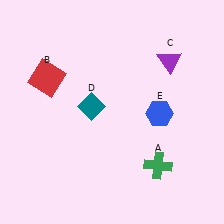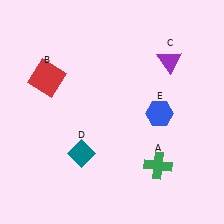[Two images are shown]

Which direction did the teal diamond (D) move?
The teal diamond (D) moved down.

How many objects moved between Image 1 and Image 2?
1 object moved between the two images.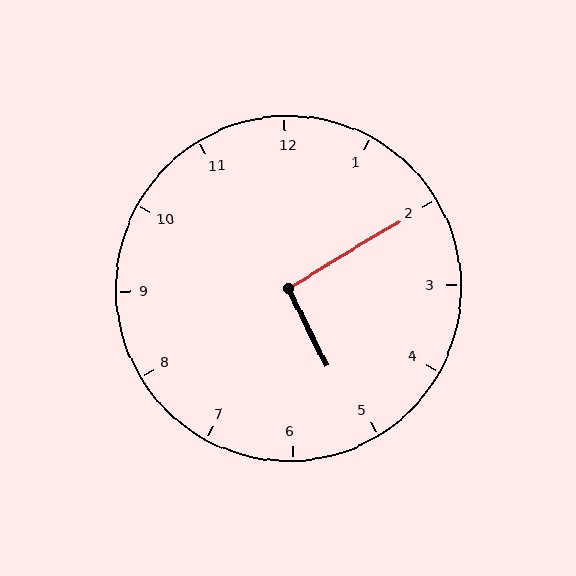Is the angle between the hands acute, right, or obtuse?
It is right.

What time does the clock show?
5:10.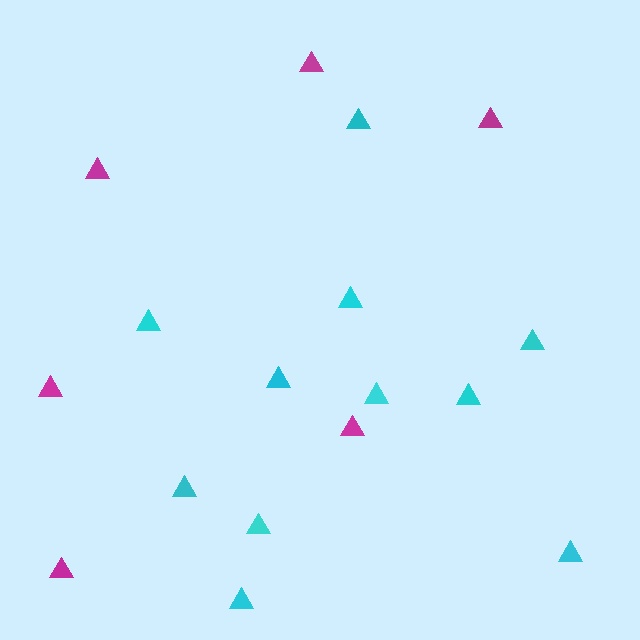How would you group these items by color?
There are 2 groups: one group of cyan triangles (11) and one group of magenta triangles (6).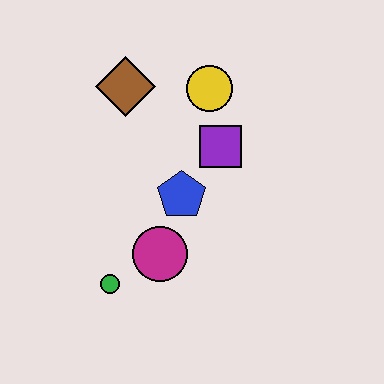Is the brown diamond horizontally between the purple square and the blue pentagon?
No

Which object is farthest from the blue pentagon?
The brown diamond is farthest from the blue pentagon.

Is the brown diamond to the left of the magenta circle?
Yes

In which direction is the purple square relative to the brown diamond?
The purple square is to the right of the brown diamond.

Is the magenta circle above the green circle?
Yes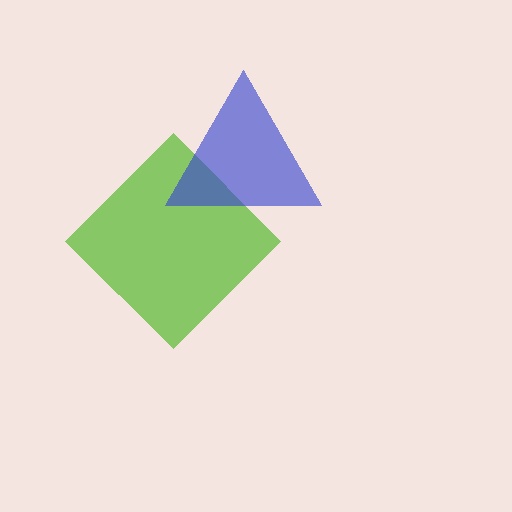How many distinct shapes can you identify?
There are 2 distinct shapes: a lime diamond, a blue triangle.